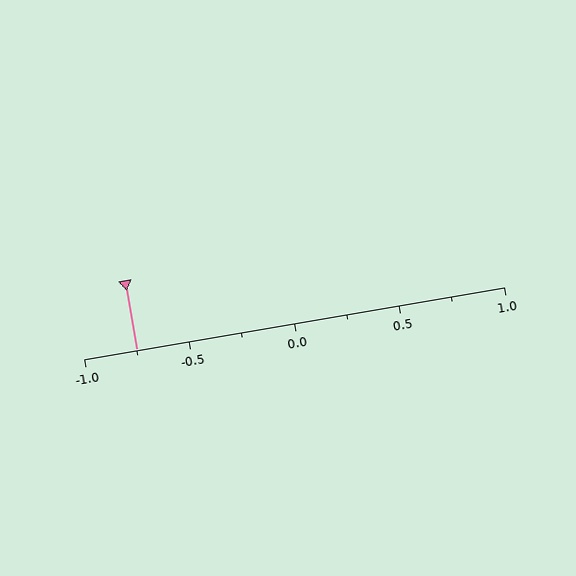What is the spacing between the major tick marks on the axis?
The major ticks are spaced 0.5 apart.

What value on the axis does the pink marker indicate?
The marker indicates approximately -0.75.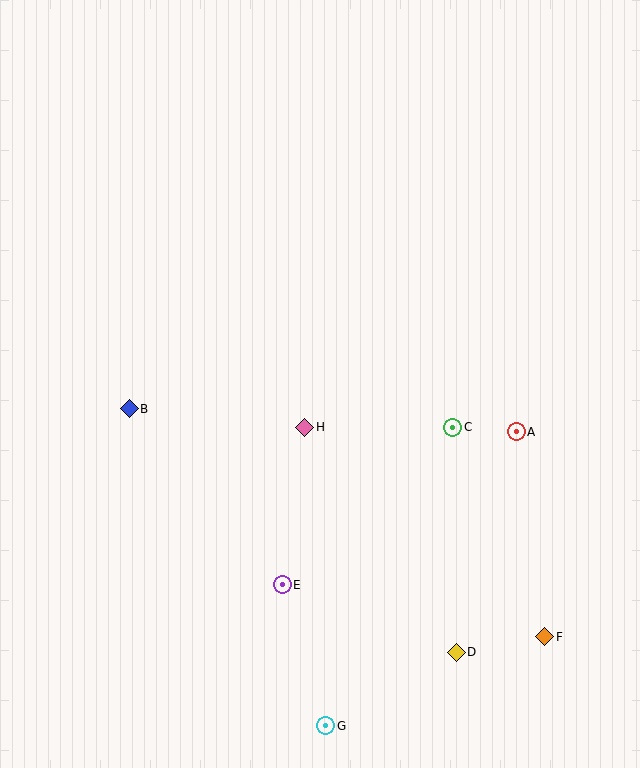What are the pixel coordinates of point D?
Point D is at (456, 652).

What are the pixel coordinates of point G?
Point G is at (326, 726).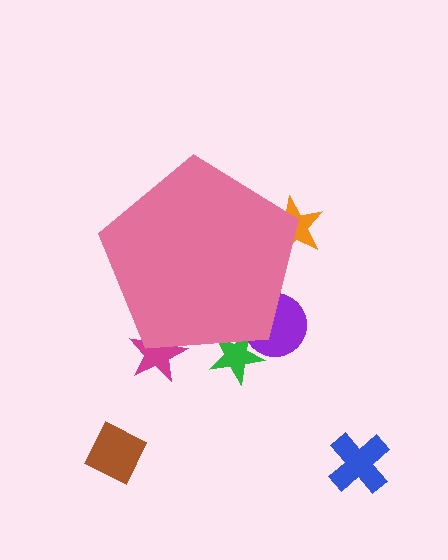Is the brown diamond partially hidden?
No, the brown diamond is fully visible.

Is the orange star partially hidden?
Yes, the orange star is partially hidden behind the pink pentagon.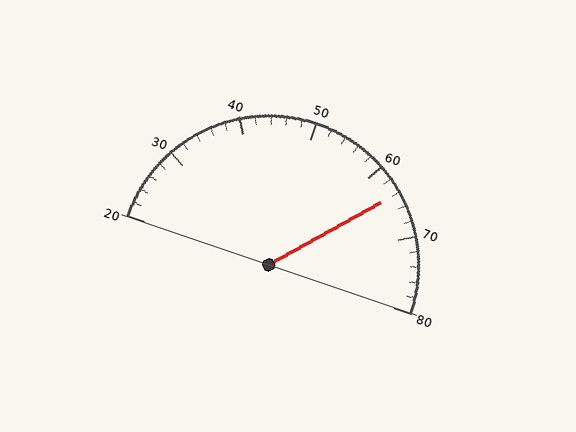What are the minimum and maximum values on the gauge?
The gauge ranges from 20 to 80.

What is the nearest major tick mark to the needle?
The nearest major tick mark is 60.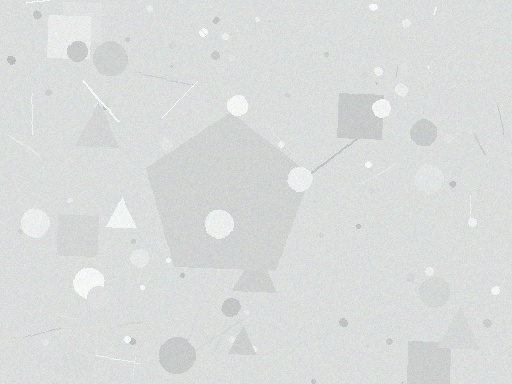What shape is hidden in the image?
A pentagon is hidden in the image.